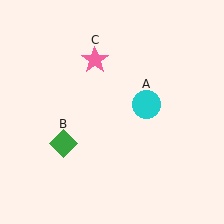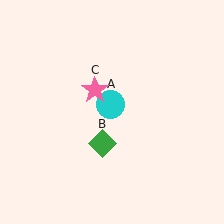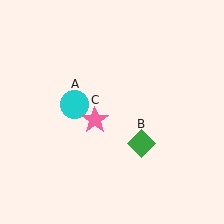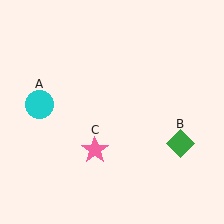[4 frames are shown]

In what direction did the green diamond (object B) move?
The green diamond (object B) moved right.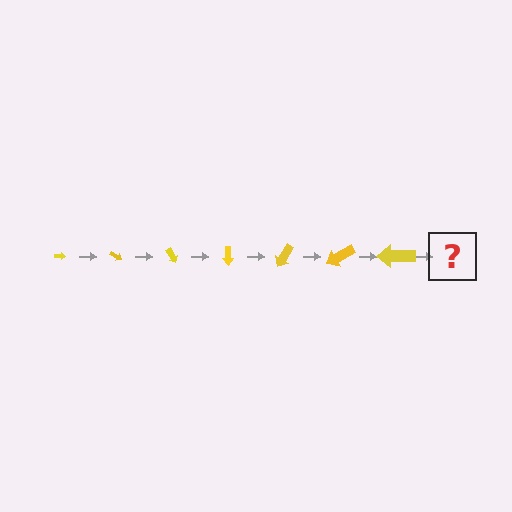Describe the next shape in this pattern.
It should be an arrow, larger than the previous one and rotated 210 degrees from the start.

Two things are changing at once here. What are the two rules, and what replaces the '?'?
The two rules are that the arrow grows larger each step and it rotates 30 degrees each step. The '?' should be an arrow, larger than the previous one and rotated 210 degrees from the start.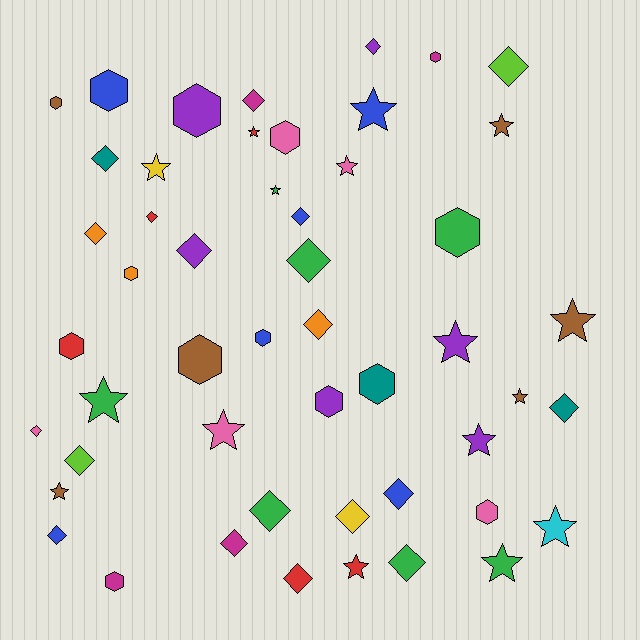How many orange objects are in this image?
There are 3 orange objects.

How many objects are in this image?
There are 50 objects.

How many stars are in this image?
There are 16 stars.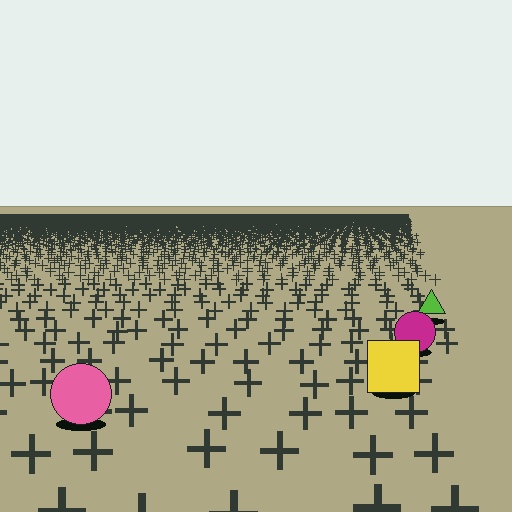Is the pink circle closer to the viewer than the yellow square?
Yes. The pink circle is closer — you can tell from the texture gradient: the ground texture is coarser near it.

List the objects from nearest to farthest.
From nearest to farthest: the pink circle, the yellow square, the magenta circle, the lime triangle.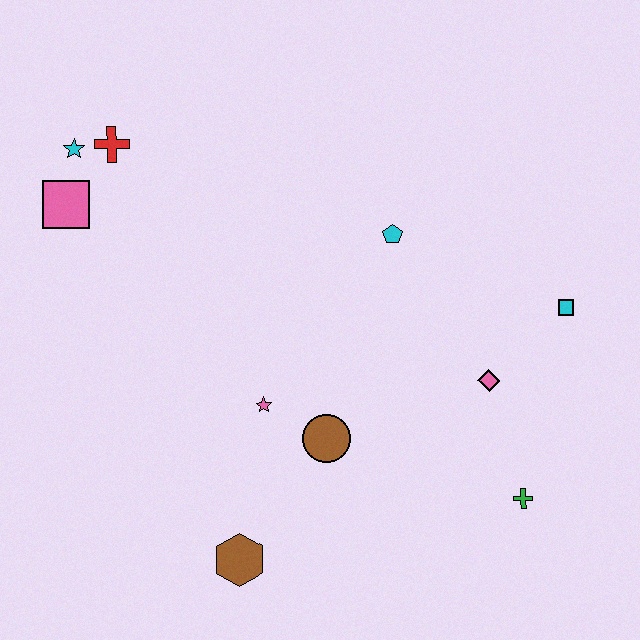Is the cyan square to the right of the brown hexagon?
Yes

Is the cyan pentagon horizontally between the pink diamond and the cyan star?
Yes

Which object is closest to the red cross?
The cyan star is closest to the red cross.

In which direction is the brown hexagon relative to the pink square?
The brown hexagon is below the pink square.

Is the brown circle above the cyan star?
No